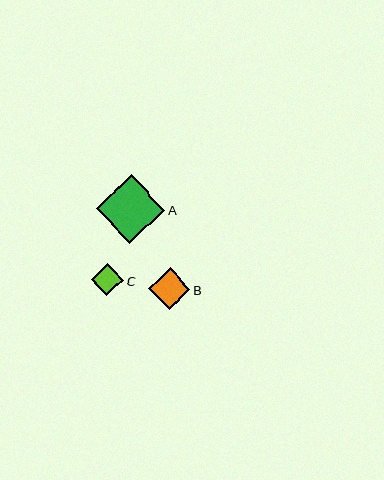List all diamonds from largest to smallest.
From largest to smallest: A, B, C.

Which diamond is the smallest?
Diamond C is the smallest with a size of approximately 32 pixels.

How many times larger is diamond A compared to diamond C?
Diamond A is approximately 2.1 times the size of diamond C.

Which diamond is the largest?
Diamond A is the largest with a size of approximately 68 pixels.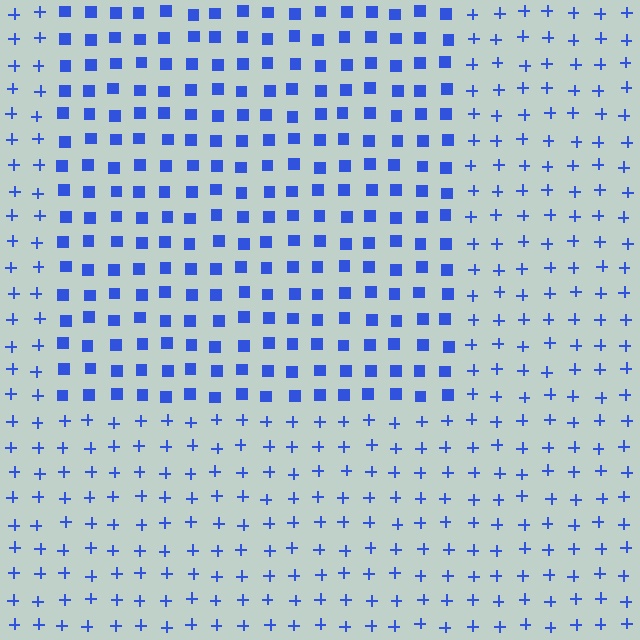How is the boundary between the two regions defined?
The boundary is defined by a change in element shape: squares inside vs. plus signs outside. All elements share the same color and spacing.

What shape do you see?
I see a rectangle.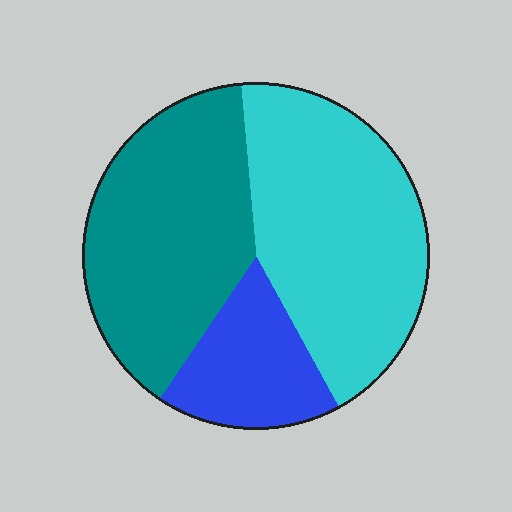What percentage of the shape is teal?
Teal takes up about two fifths (2/5) of the shape.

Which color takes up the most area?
Cyan, at roughly 45%.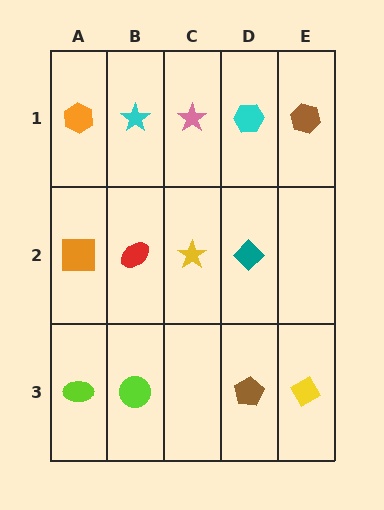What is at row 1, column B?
A cyan star.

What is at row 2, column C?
A yellow star.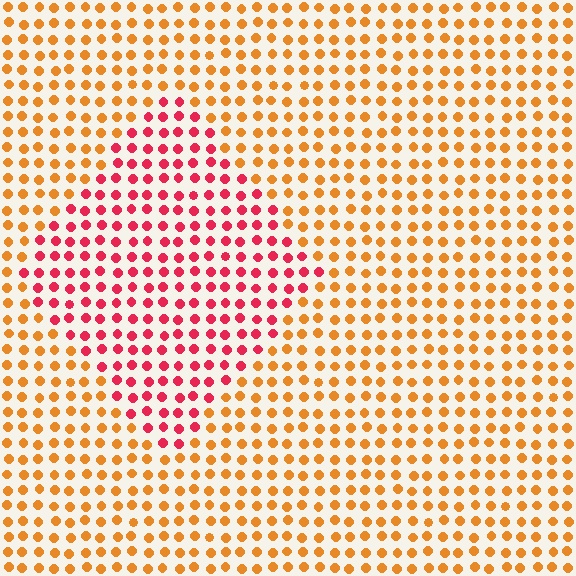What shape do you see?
I see a diamond.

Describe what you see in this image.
The image is filled with small orange elements in a uniform arrangement. A diamond-shaped region is visible where the elements are tinted to a slightly different hue, forming a subtle color boundary.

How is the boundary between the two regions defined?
The boundary is defined purely by a slight shift in hue (about 45 degrees). Spacing, size, and orientation are identical on both sides.